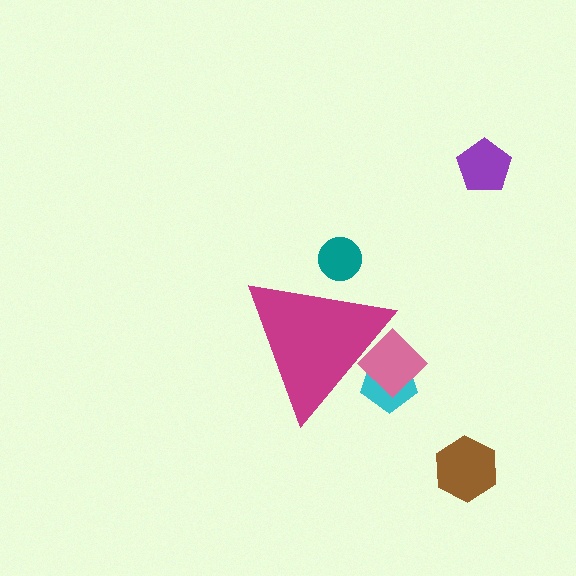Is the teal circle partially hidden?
Yes, the teal circle is partially hidden behind the magenta triangle.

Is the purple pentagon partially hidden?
No, the purple pentagon is fully visible.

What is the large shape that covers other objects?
A magenta triangle.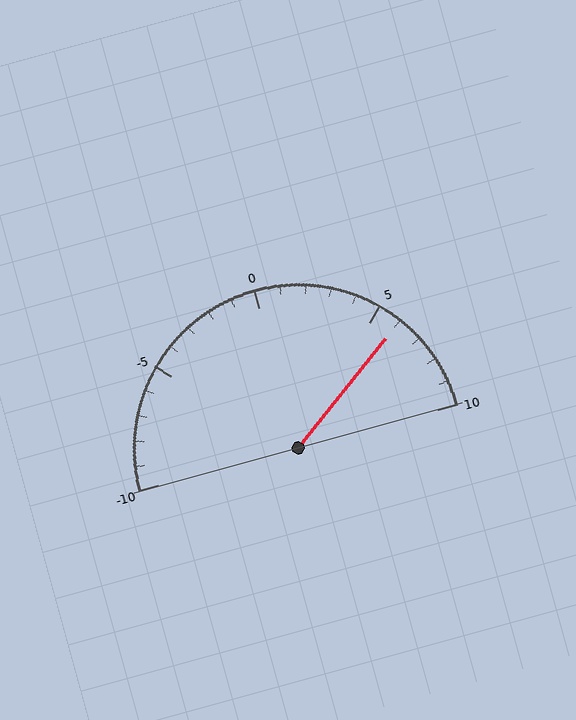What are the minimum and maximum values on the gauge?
The gauge ranges from -10 to 10.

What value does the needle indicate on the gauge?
The needle indicates approximately 6.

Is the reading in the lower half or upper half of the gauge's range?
The reading is in the upper half of the range (-10 to 10).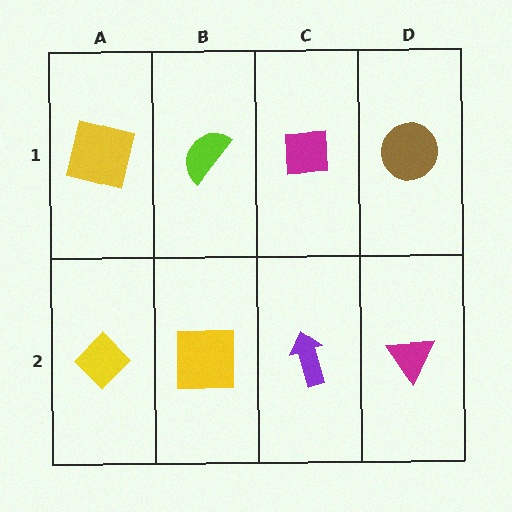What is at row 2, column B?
A yellow square.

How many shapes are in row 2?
4 shapes.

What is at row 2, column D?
A magenta triangle.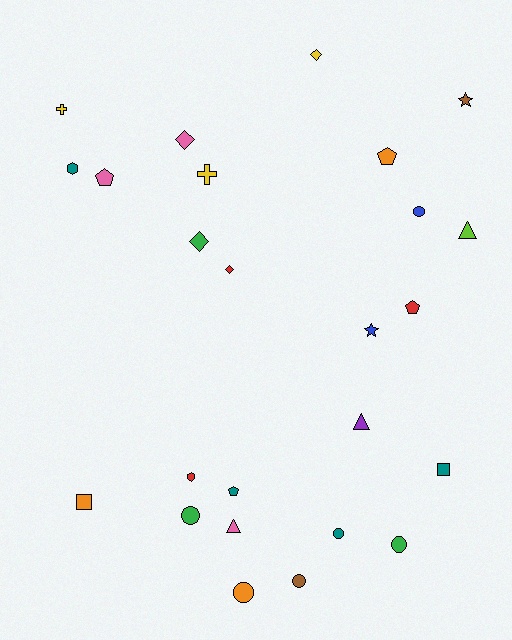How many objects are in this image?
There are 25 objects.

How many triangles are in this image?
There are 3 triangles.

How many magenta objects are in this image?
There are no magenta objects.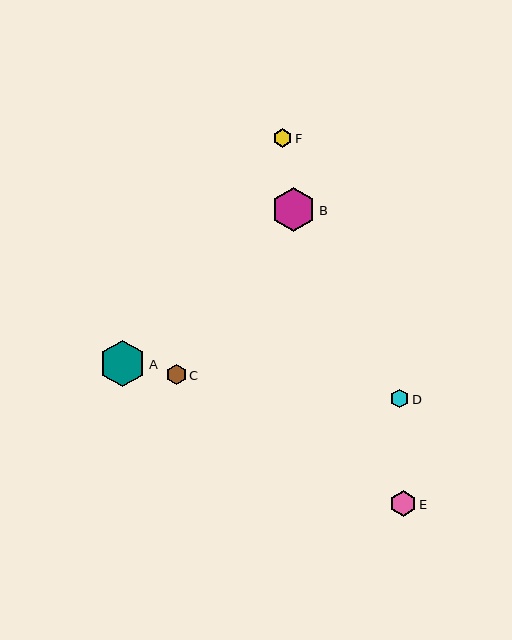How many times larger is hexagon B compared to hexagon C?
Hexagon B is approximately 2.2 times the size of hexagon C.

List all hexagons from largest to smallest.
From largest to smallest: A, B, E, C, F, D.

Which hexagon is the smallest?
Hexagon D is the smallest with a size of approximately 19 pixels.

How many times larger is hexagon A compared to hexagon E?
Hexagon A is approximately 1.8 times the size of hexagon E.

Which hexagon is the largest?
Hexagon A is the largest with a size of approximately 46 pixels.